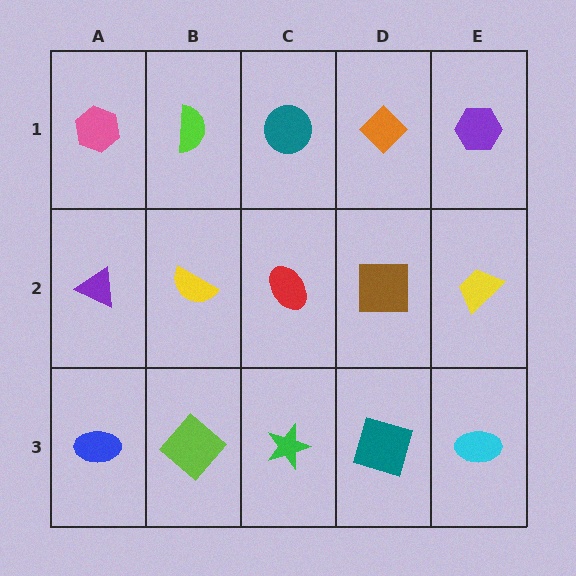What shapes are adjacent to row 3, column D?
A brown square (row 2, column D), a green star (row 3, column C), a cyan ellipse (row 3, column E).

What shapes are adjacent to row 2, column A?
A pink hexagon (row 1, column A), a blue ellipse (row 3, column A), a yellow semicircle (row 2, column B).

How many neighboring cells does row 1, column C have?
3.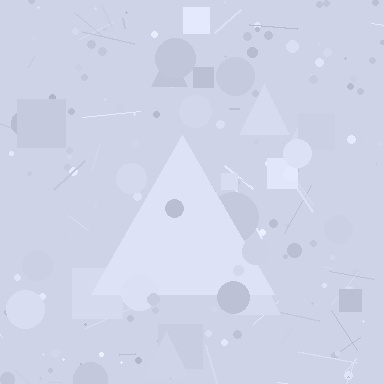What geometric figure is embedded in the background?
A triangle is embedded in the background.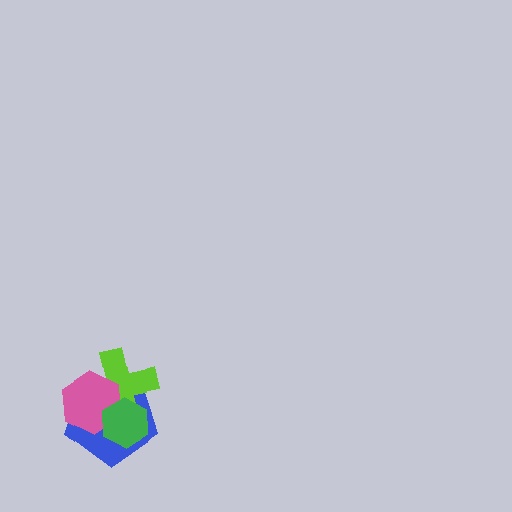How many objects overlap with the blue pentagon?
3 objects overlap with the blue pentagon.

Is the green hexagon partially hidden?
No, no other shape covers it.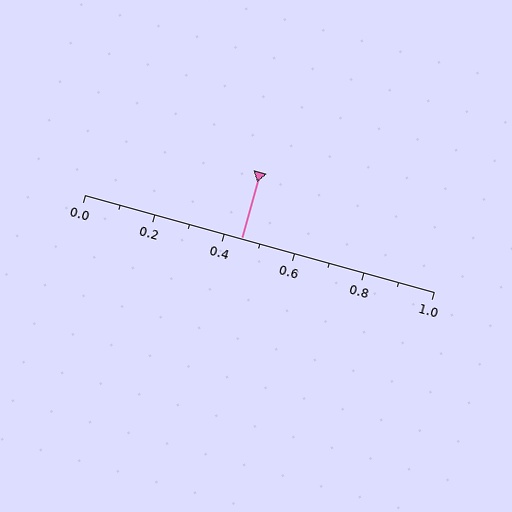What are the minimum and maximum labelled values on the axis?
The axis runs from 0.0 to 1.0.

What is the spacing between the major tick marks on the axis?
The major ticks are spaced 0.2 apart.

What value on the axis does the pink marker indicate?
The marker indicates approximately 0.45.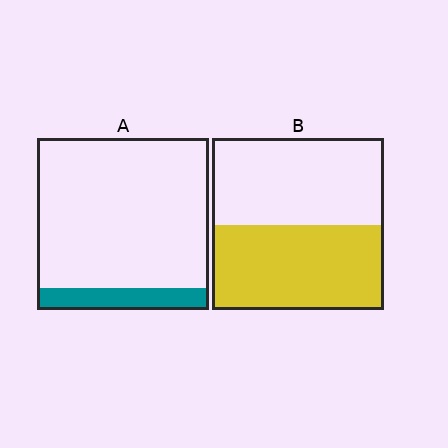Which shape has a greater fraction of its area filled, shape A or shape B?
Shape B.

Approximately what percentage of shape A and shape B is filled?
A is approximately 15% and B is approximately 50%.